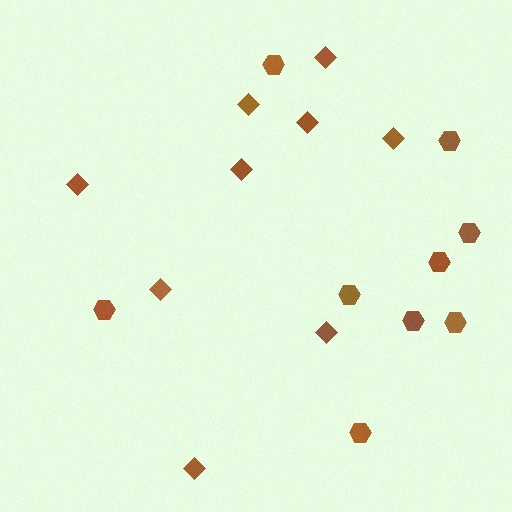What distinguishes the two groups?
There are 2 groups: one group of diamonds (9) and one group of hexagons (9).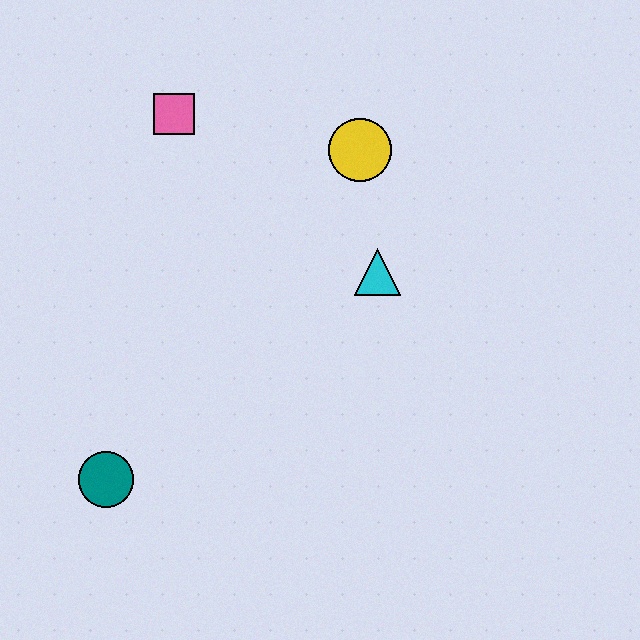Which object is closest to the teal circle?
The cyan triangle is closest to the teal circle.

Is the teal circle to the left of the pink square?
Yes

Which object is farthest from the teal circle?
The yellow circle is farthest from the teal circle.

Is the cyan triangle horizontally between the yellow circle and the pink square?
No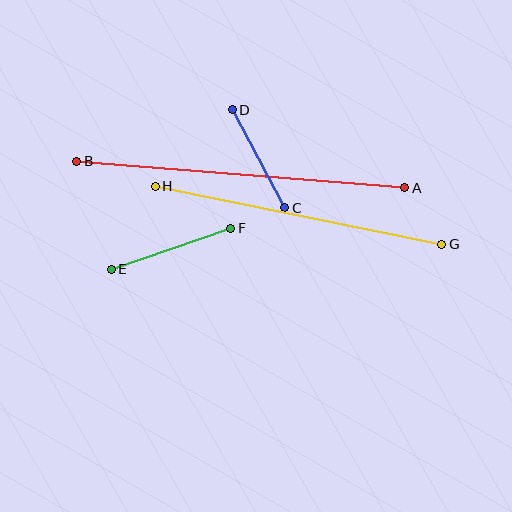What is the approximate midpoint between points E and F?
The midpoint is at approximately (171, 249) pixels.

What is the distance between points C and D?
The distance is approximately 111 pixels.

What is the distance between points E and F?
The distance is approximately 127 pixels.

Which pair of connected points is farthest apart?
Points A and B are farthest apart.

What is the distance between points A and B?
The distance is approximately 329 pixels.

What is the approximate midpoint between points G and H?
The midpoint is at approximately (298, 215) pixels.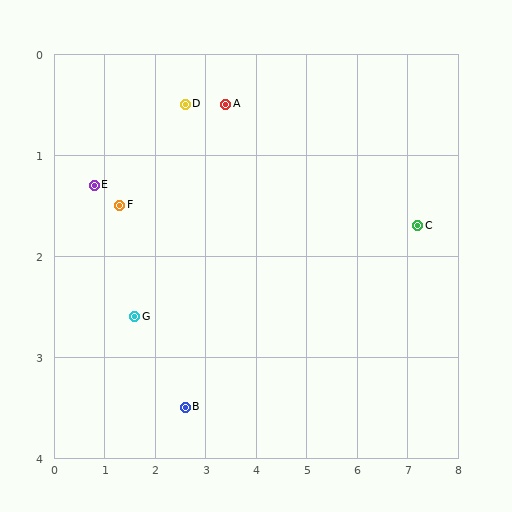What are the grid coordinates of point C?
Point C is at approximately (7.2, 1.7).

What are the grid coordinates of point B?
Point B is at approximately (2.6, 3.5).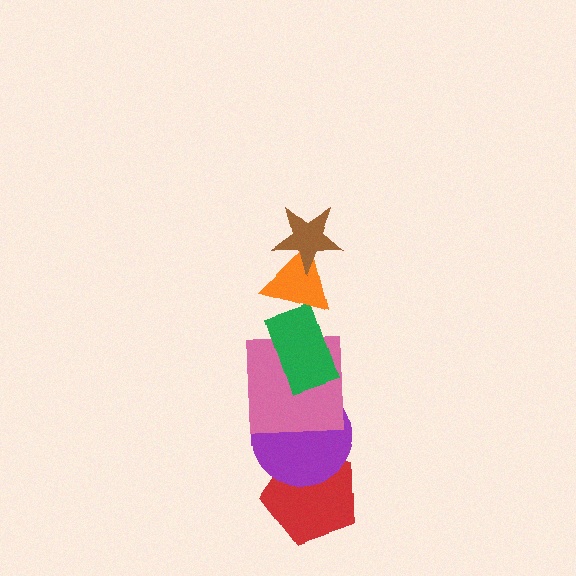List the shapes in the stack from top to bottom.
From top to bottom: the brown star, the orange triangle, the green rectangle, the pink square, the purple circle, the red pentagon.